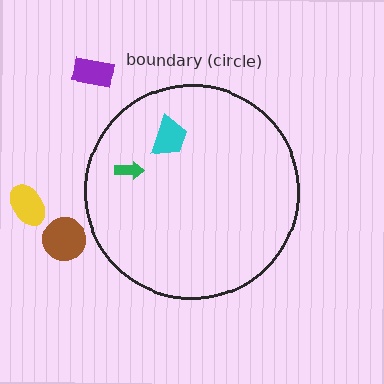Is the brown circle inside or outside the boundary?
Outside.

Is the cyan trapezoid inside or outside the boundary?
Inside.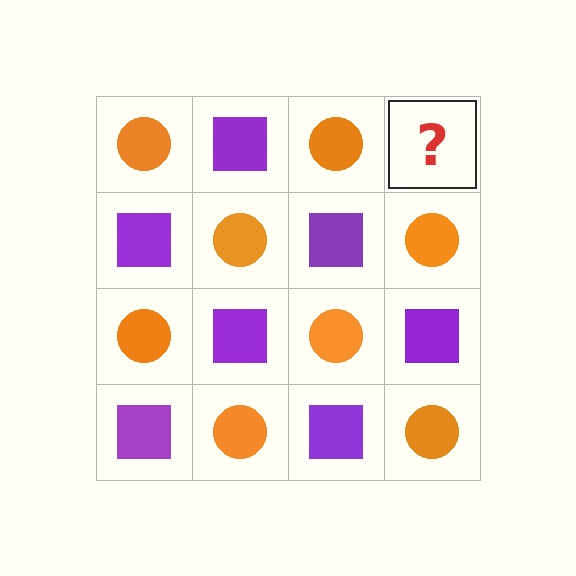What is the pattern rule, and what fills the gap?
The rule is that it alternates orange circle and purple square in a checkerboard pattern. The gap should be filled with a purple square.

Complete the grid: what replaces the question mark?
The question mark should be replaced with a purple square.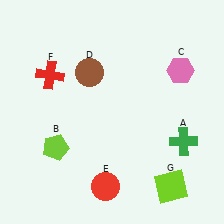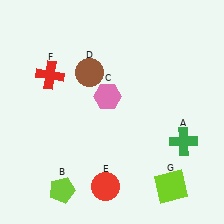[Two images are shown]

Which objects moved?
The objects that moved are: the lime pentagon (B), the pink hexagon (C).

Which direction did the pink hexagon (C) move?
The pink hexagon (C) moved left.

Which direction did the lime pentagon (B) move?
The lime pentagon (B) moved down.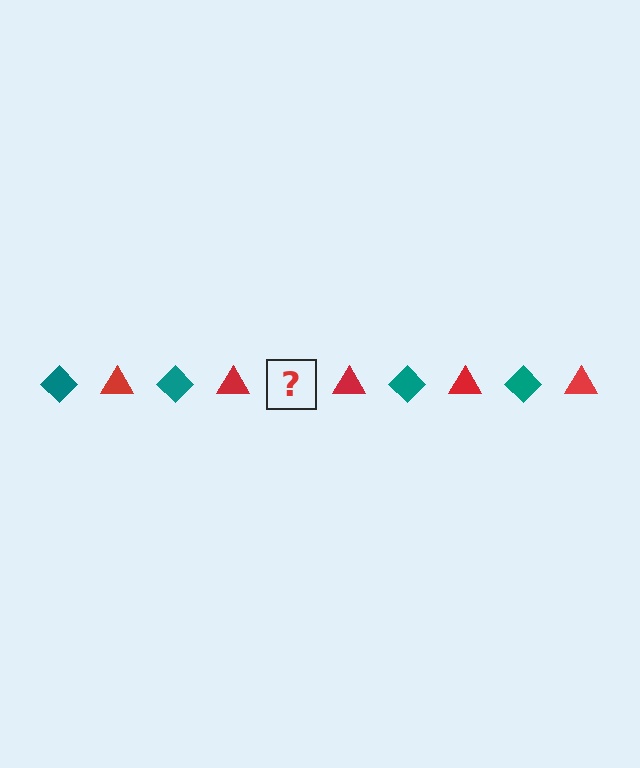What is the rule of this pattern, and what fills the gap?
The rule is that the pattern alternates between teal diamond and red triangle. The gap should be filled with a teal diamond.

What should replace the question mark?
The question mark should be replaced with a teal diamond.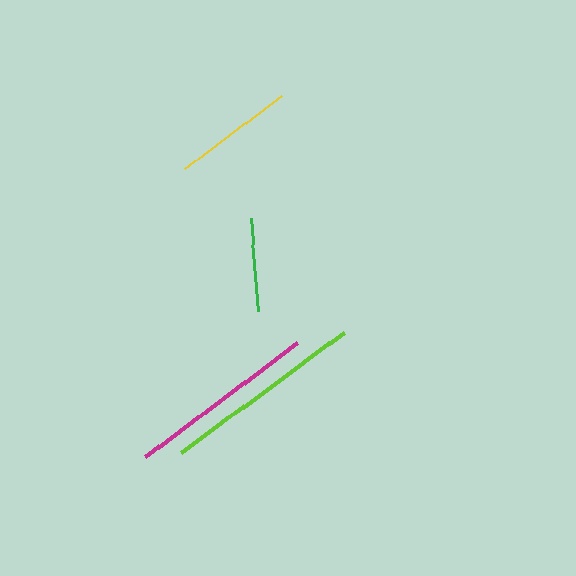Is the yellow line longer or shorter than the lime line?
The lime line is longer than the yellow line.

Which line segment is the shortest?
The green line is the shortest at approximately 93 pixels.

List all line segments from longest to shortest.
From longest to shortest: lime, magenta, yellow, green.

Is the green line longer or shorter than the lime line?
The lime line is longer than the green line.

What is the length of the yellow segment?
The yellow segment is approximately 121 pixels long.